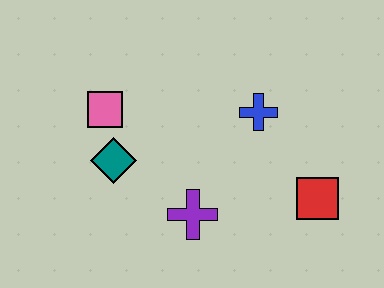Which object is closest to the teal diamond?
The pink square is closest to the teal diamond.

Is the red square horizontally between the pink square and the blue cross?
No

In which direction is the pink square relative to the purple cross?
The pink square is above the purple cross.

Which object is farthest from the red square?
The pink square is farthest from the red square.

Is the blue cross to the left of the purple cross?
No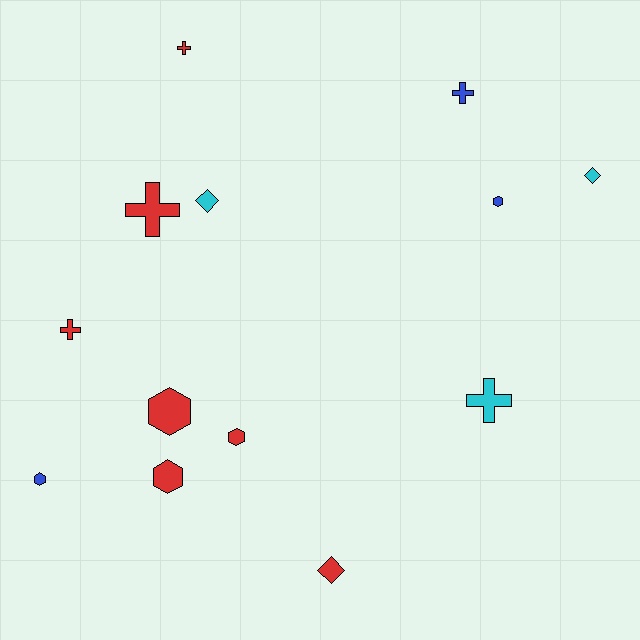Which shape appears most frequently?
Cross, with 5 objects.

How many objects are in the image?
There are 13 objects.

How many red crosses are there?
There are 3 red crosses.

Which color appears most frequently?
Red, with 7 objects.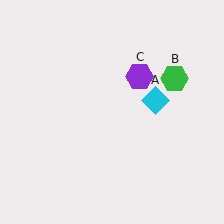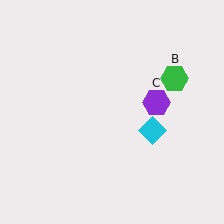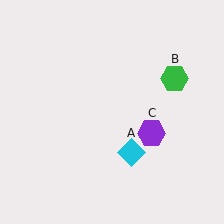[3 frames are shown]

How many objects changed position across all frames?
2 objects changed position: cyan diamond (object A), purple hexagon (object C).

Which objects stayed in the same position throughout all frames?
Green hexagon (object B) remained stationary.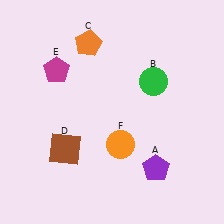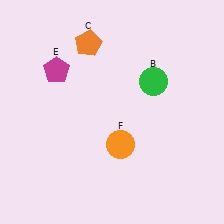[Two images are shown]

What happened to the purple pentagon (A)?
The purple pentagon (A) was removed in Image 2. It was in the bottom-right area of Image 1.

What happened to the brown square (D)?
The brown square (D) was removed in Image 2. It was in the bottom-left area of Image 1.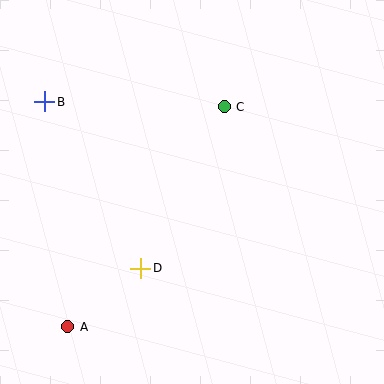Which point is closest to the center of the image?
Point C at (224, 107) is closest to the center.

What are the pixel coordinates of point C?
Point C is at (224, 107).